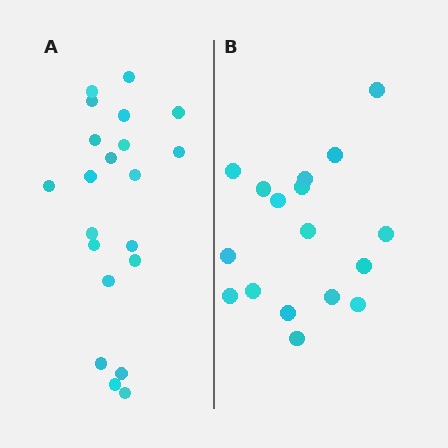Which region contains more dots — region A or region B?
Region A (the left region) has more dots.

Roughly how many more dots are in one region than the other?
Region A has about 4 more dots than region B.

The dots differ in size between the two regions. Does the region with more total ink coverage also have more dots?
No. Region B has more total ink coverage because its dots are larger, but region A actually contains more individual dots. Total area can be misleading — the number of items is what matters here.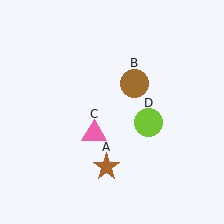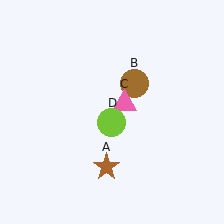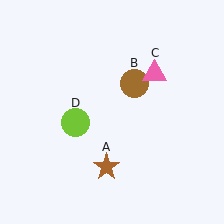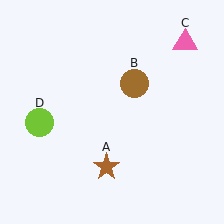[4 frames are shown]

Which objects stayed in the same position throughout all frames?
Brown star (object A) and brown circle (object B) remained stationary.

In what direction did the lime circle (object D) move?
The lime circle (object D) moved left.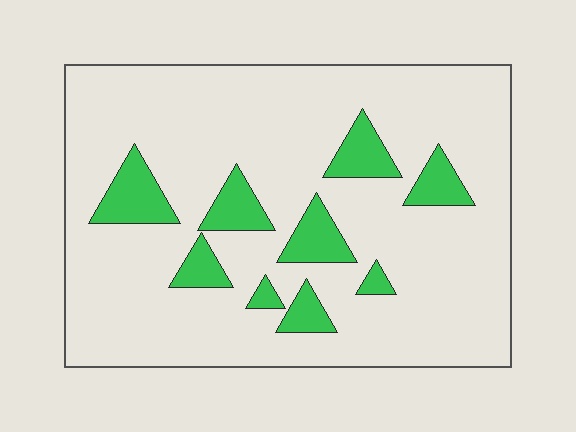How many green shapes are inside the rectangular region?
9.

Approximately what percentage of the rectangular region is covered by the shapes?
Approximately 15%.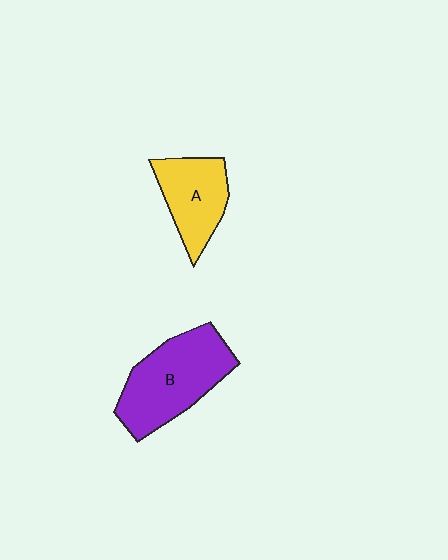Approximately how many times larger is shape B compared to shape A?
Approximately 1.5 times.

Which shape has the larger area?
Shape B (purple).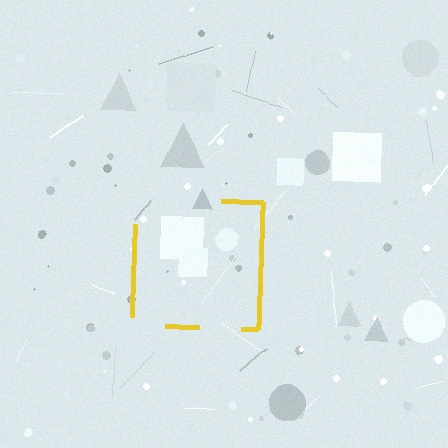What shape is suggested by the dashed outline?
The dashed outline suggests a square.